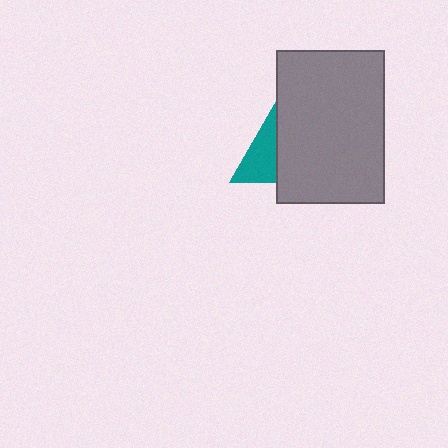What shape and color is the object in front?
The object in front is a gray rectangle.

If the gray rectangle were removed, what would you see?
You would see the complete teal triangle.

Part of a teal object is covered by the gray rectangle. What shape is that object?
It is a triangle.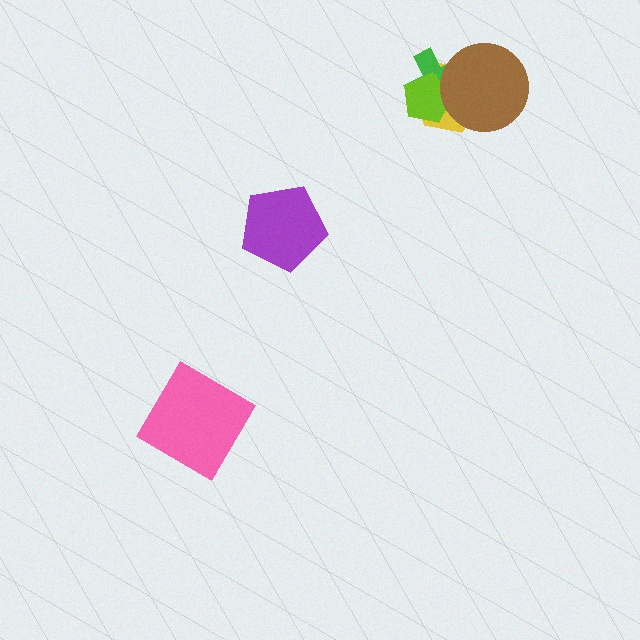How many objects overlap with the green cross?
3 objects overlap with the green cross.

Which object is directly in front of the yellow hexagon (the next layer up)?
The green cross is directly in front of the yellow hexagon.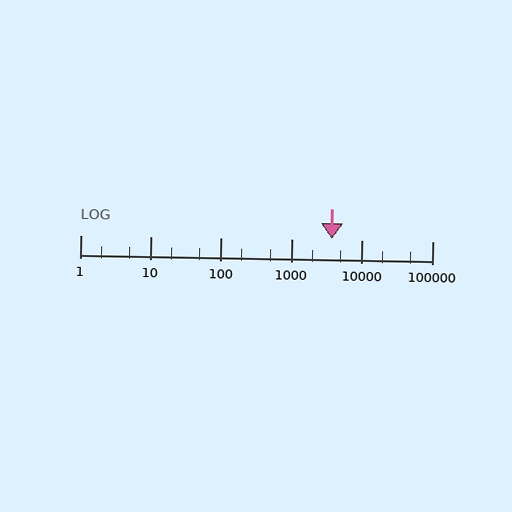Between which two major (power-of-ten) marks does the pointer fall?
The pointer is between 1000 and 10000.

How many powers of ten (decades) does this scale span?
The scale spans 5 decades, from 1 to 100000.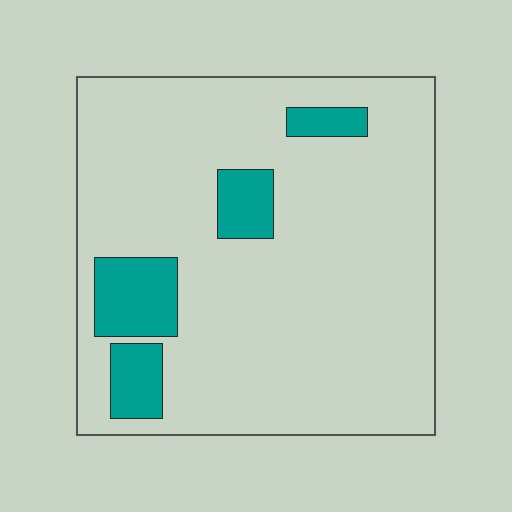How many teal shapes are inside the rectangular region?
4.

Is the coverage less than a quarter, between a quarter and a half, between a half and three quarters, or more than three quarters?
Less than a quarter.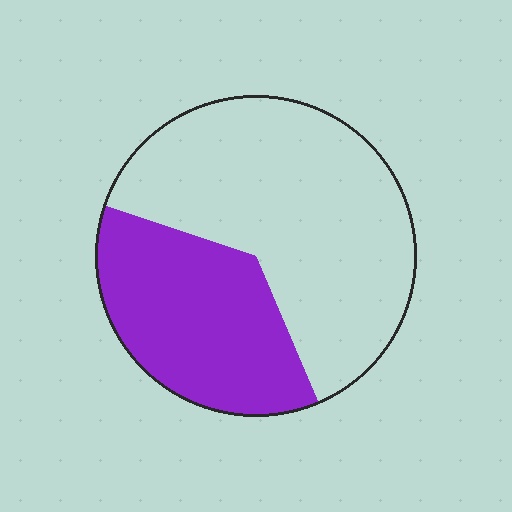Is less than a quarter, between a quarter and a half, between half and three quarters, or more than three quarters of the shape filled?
Between a quarter and a half.